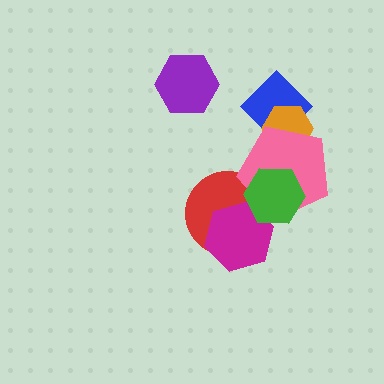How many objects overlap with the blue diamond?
2 objects overlap with the blue diamond.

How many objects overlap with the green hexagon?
3 objects overlap with the green hexagon.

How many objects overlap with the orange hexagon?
2 objects overlap with the orange hexagon.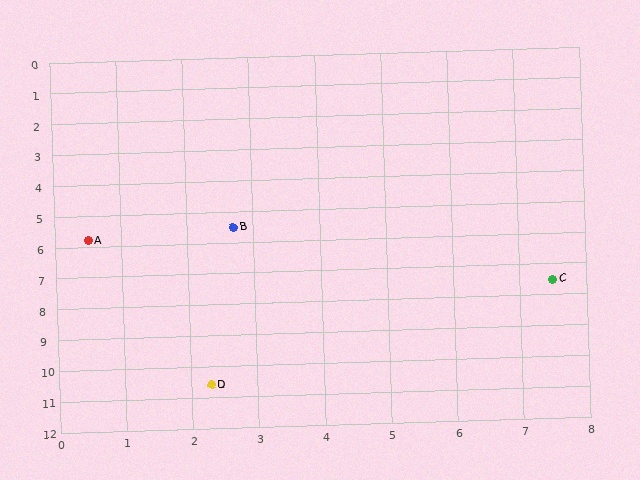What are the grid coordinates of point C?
Point C is at approximately (7.5, 7.5).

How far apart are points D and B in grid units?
Points D and B are about 5.1 grid units apart.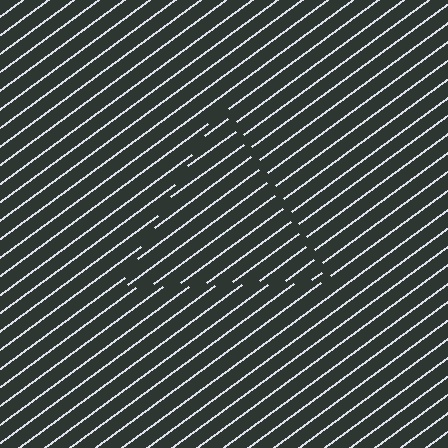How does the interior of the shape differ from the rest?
The interior of the shape contains the same grating, shifted by half a period — the contour is defined by the phase discontinuity where line-ends from the inner and outer gratings abut.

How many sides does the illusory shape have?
3 sides — the line-ends trace a triangle.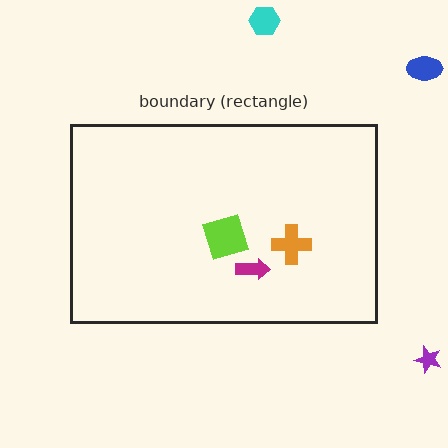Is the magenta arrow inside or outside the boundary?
Inside.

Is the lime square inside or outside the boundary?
Inside.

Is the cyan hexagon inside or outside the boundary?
Outside.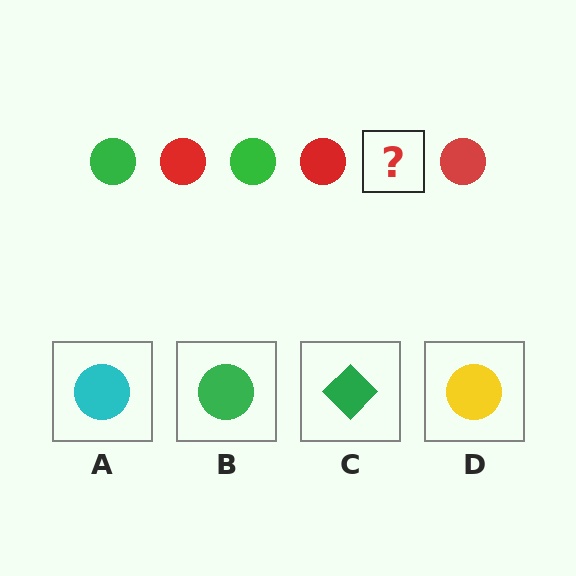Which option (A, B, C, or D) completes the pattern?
B.